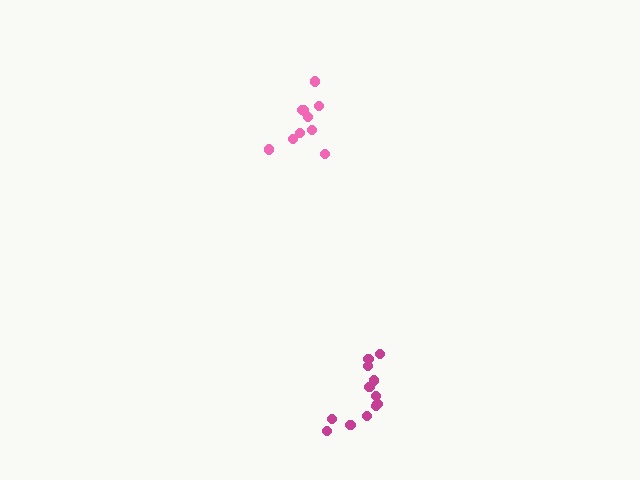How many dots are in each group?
Group 1: 10 dots, Group 2: 12 dots (22 total).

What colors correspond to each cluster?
The clusters are colored: pink, magenta.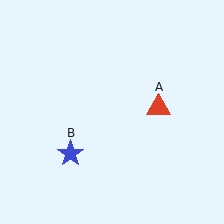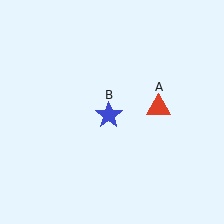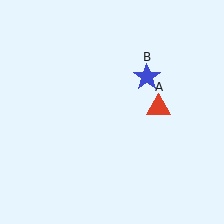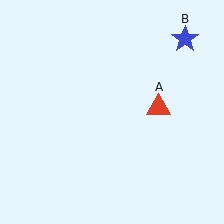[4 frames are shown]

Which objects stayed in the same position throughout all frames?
Red triangle (object A) remained stationary.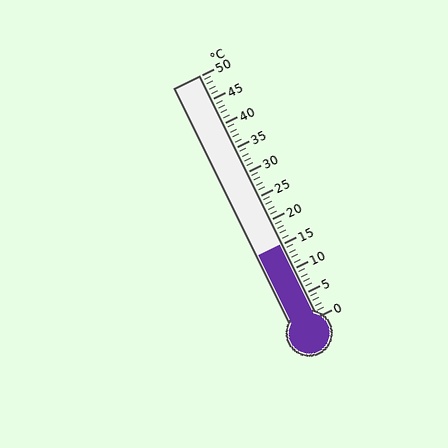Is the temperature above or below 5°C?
The temperature is above 5°C.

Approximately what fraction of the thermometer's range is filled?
The thermometer is filled to approximately 30% of its range.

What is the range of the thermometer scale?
The thermometer scale ranges from 0°C to 50°C.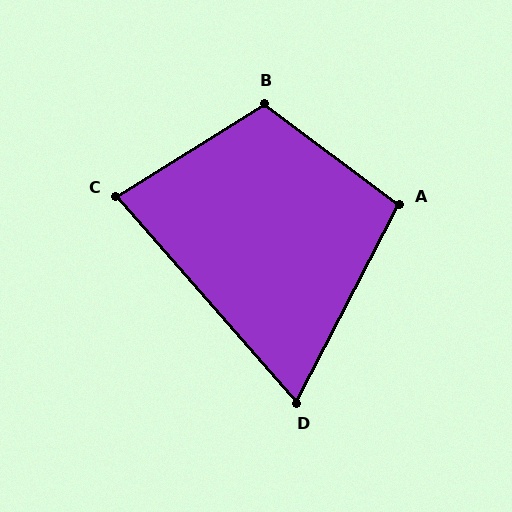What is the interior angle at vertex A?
Approximately 99 degrees (obtuse).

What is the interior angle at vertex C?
Approximately 81 degrees (acute).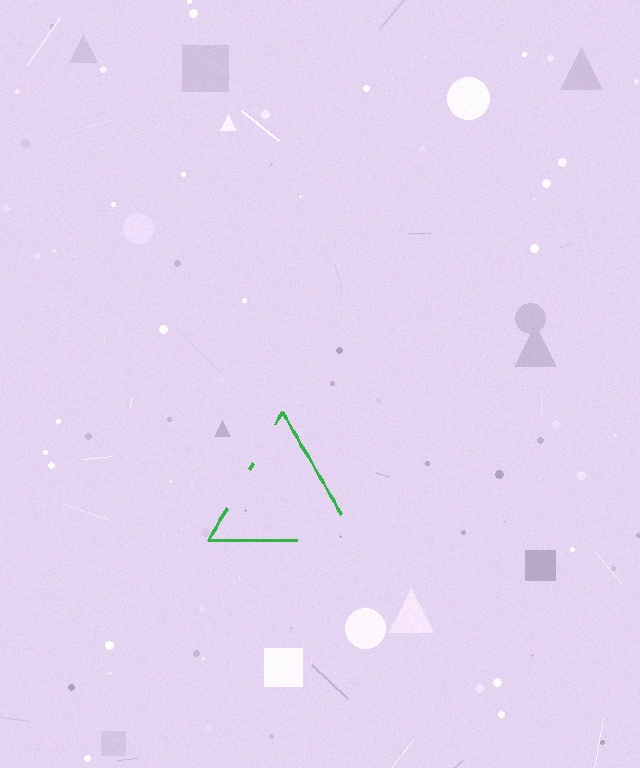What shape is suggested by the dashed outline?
The dashed outline suggests a triangle.